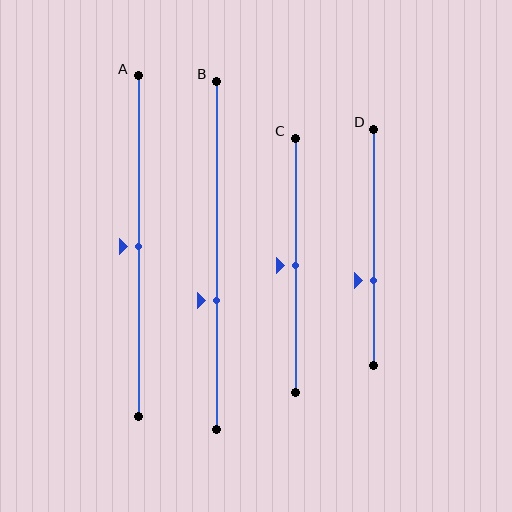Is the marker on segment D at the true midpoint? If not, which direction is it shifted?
No, the marker on segment D is shifted downward by about 14% of the segment length.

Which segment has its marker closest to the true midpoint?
Segment A has its marker closest to the true midpoint.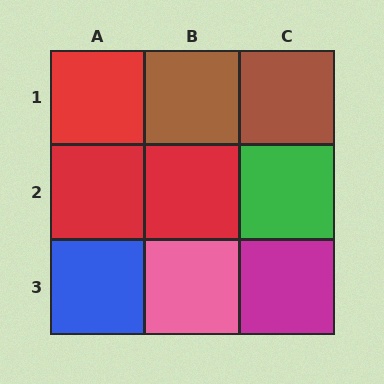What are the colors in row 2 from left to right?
Red, red, green.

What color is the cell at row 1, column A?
Red.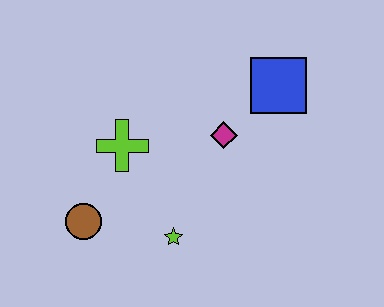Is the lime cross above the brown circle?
Yes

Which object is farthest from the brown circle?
The blue square is farthest from the brown circle.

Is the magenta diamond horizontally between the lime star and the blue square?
Yes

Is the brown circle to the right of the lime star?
No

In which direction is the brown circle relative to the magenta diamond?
The brown circle is to the left of the magenta diamond.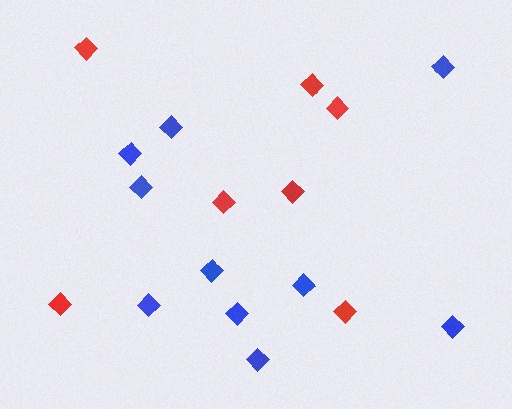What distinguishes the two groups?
There are 2 groups: one group of blue diamonds (10) and one group of red diamonds (7).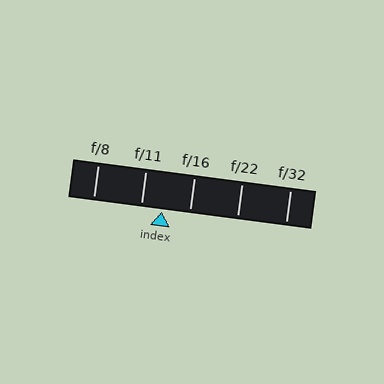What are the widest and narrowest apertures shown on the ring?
The widest aperture shown is f/8 and the narrowest is f/32.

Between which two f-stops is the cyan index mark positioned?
The index mark is between f/11 and f/16.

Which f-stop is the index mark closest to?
The index mark is closest to f/11.